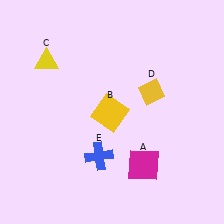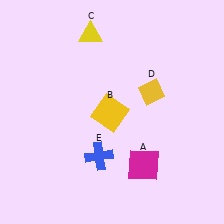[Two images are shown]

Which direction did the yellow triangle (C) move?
The yellow triangle (C) moved right.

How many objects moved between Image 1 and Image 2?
1 object moved between the two images.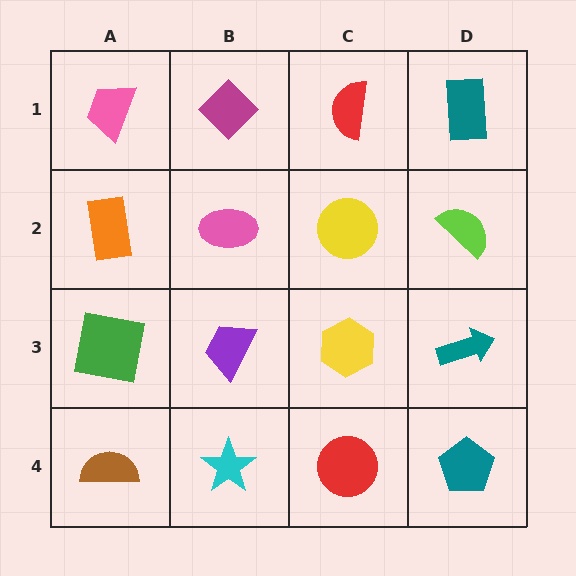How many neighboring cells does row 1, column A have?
2.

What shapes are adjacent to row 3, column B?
A pink ellipse (row 2, column B), a cyan star (row 4, column B), a green square (row 3, column A), a yellow hexagon (row 3, column C).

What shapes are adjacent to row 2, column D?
A teal rectangle (row 1, column D), a teal arrow (row 3, column D), a yellow circle (row 2, column C).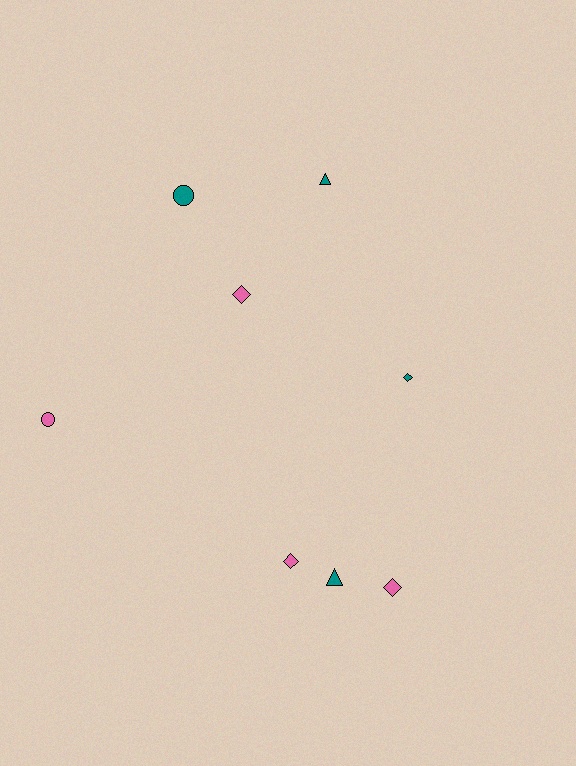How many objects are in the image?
There are 8 objects.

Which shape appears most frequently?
Diamond, with 4 objects.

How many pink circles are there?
There is 1 pink circle.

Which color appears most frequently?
Pink, with 4 objects.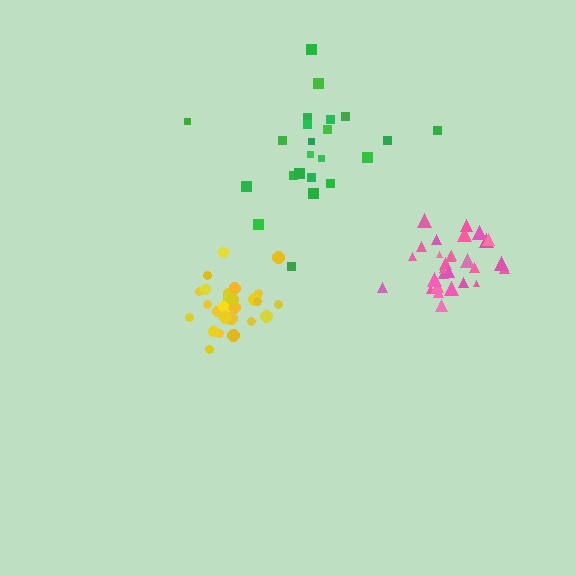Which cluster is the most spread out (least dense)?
Green.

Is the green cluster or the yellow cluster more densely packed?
Yellow.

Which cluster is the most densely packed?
Pink.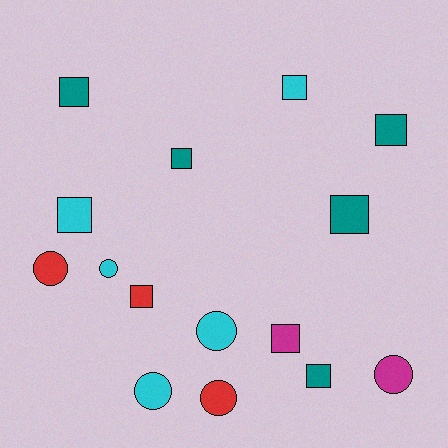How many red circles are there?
There are 2 red circles.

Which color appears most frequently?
Cyan, with 5 objects.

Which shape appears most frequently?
Square, with 9 objects.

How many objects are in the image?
There are 15 objects.